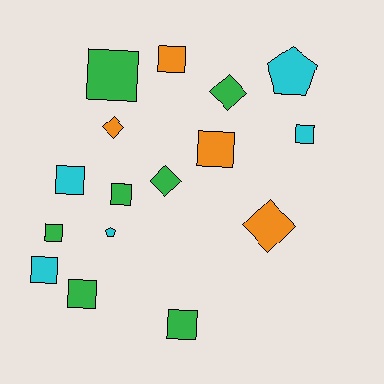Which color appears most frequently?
Green, with 7 objects.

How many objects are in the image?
There are 16 objects.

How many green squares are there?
There are 5 green squares.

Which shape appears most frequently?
Square, with 10 objects.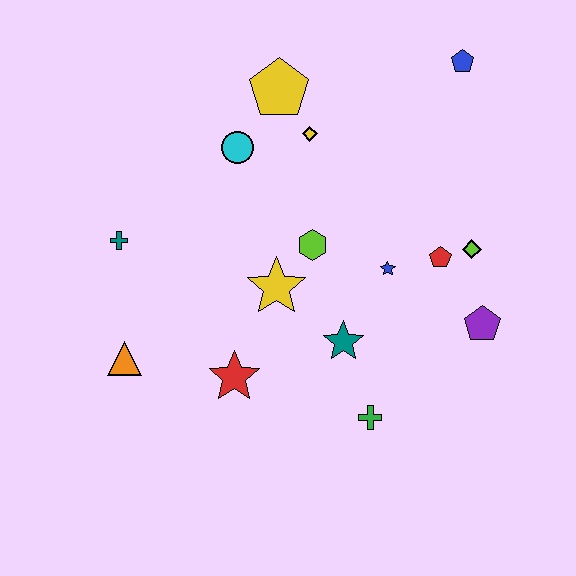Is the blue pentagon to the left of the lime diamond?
Yes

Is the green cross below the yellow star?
Yes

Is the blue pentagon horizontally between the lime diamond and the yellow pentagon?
Yes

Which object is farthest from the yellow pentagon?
The green cross is farthest from the yellow pentagon.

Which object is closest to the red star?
The yellow star is closest to the red star.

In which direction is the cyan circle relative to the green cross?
The cyan circle is above the green cross.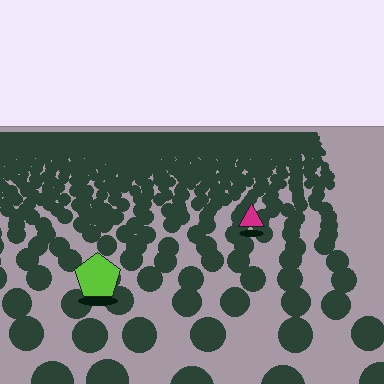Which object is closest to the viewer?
The lime pentagon is closest. The texture marks near it are larger and more spread out.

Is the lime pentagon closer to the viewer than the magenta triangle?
Yes. The lime pentagon is closer — you can tell from the texture gradient: the ground texture is coarser near it.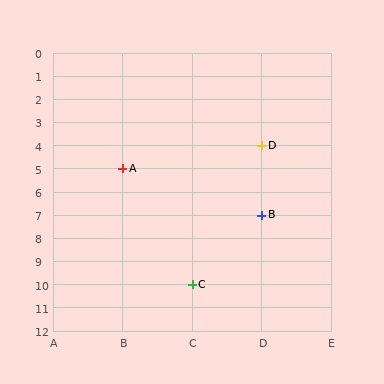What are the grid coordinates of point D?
Point D is at grid coordinates (D, 4).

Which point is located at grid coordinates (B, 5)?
Point A is at (B, 5).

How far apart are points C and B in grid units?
Points C and B are 1 column and 3 rows apart (about 3.2 grid units diagonally).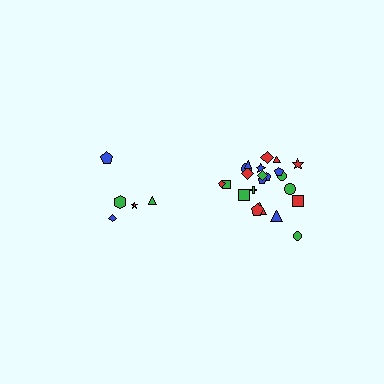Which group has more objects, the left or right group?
The right group.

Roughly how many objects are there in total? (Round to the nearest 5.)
Roughly 25 objects in total.